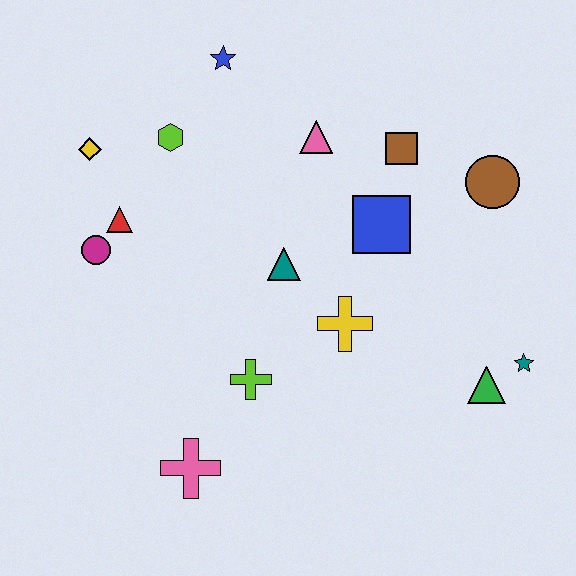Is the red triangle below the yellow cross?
No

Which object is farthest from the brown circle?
The pink cross is farthest from the brown circle.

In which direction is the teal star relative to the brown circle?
The teal star is below the brown circle.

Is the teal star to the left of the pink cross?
No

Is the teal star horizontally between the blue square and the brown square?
No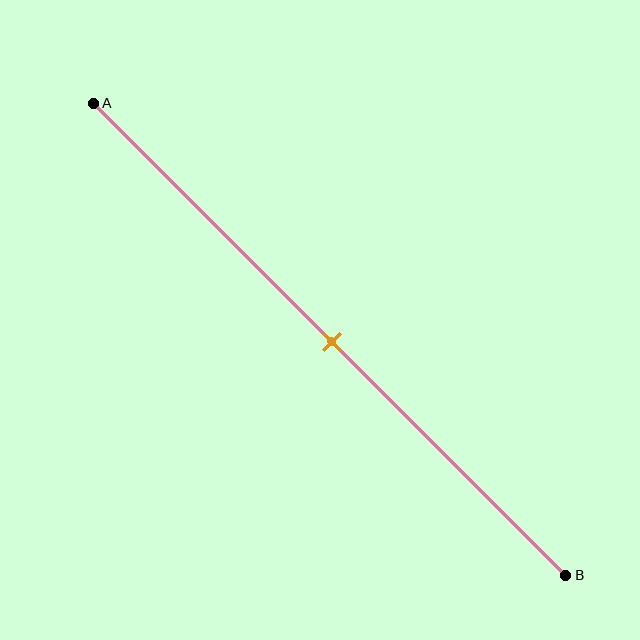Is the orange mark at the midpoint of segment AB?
Yes, the mark is approximately at the midpoint.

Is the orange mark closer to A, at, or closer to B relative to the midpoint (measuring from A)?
The orange mark is approximately at the midpoint of segment AB.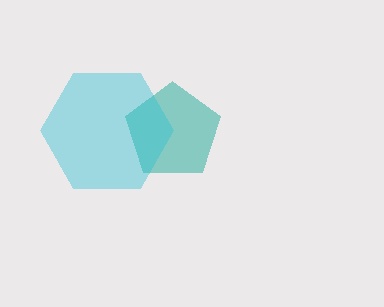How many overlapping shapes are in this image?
There are 2 overlapping shapes in the image.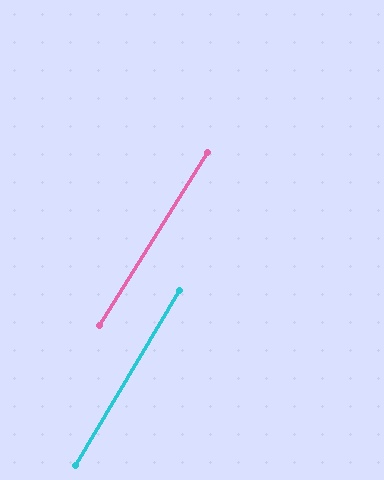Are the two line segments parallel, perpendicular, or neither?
Parallel — their directions differ by only 1.1°.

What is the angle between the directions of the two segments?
Approximately 1 degree.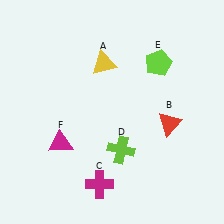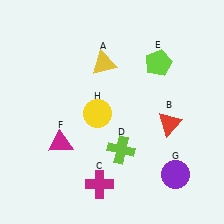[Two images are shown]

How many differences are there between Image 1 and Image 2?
There are 2 differences between the two images.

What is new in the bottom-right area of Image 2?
A purple circle (G) was added in the bottom-right area of Image 2.